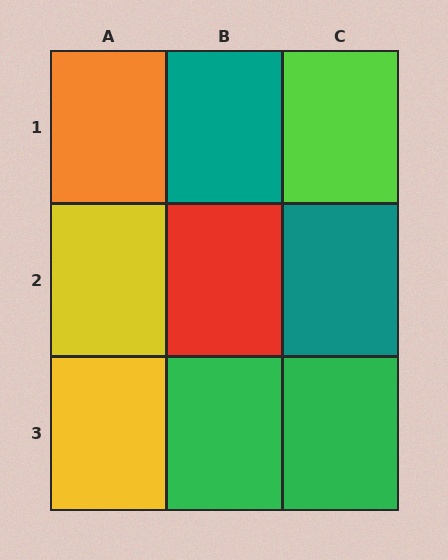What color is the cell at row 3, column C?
Green.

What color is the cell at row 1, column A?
Orange.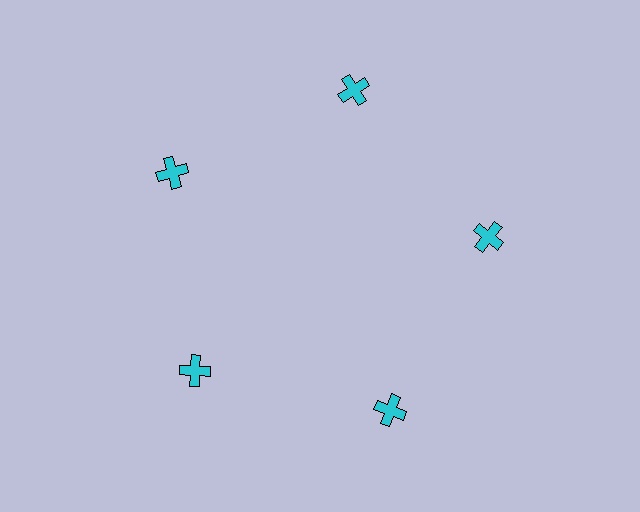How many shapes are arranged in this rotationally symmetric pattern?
There are 5 shapes, arranged in 5 groups of 1.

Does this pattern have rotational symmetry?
Yes, this pattern has 5-fold rotational symmetry. It looks the same after rotating 72 degrees around the center.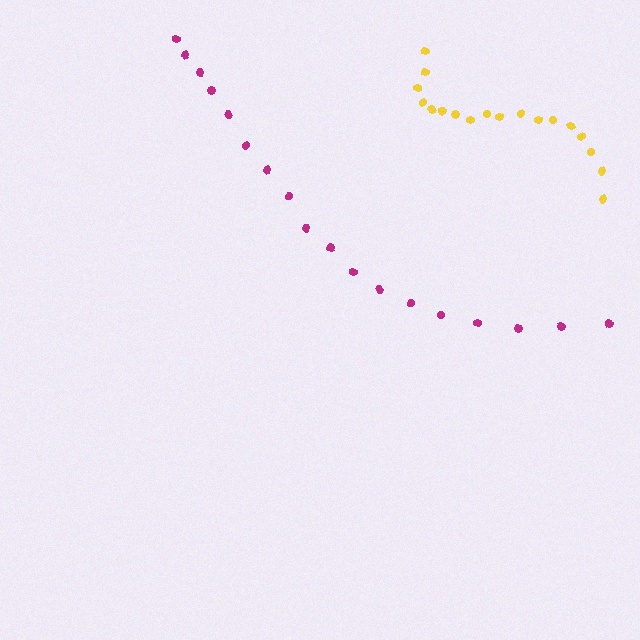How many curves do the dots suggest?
There are 2 distinct paths.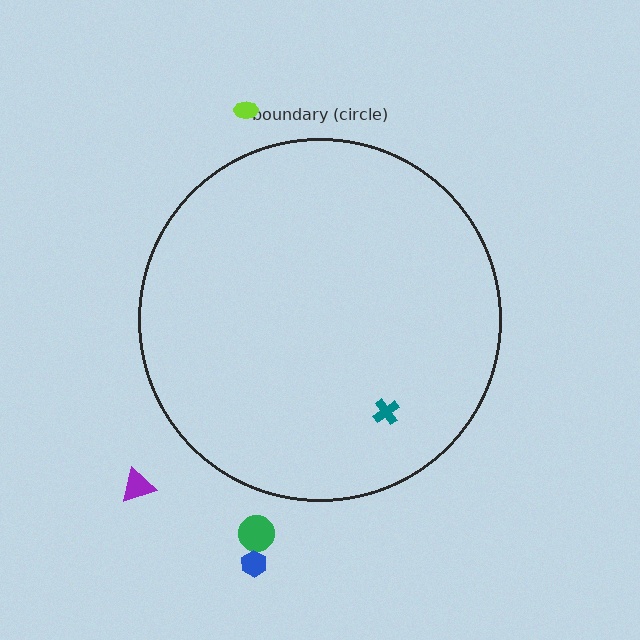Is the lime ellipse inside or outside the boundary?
Outside.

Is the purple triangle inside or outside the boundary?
Outside.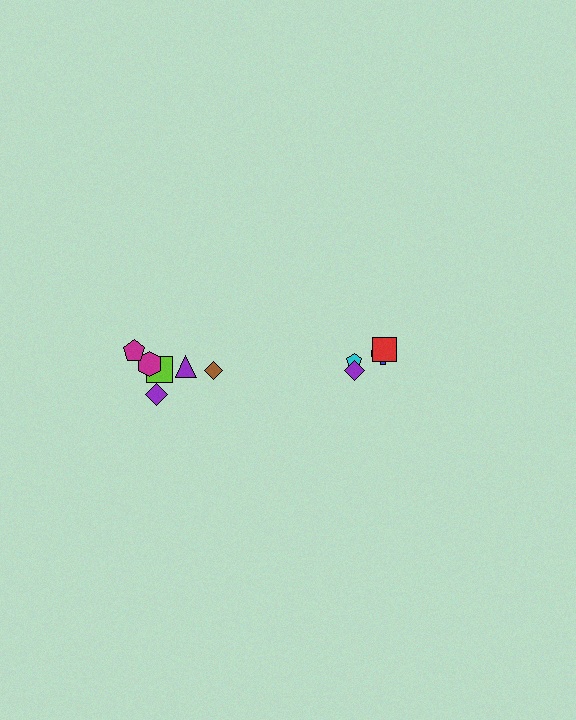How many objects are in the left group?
There are 6 objects.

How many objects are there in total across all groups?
There are 10 objects.